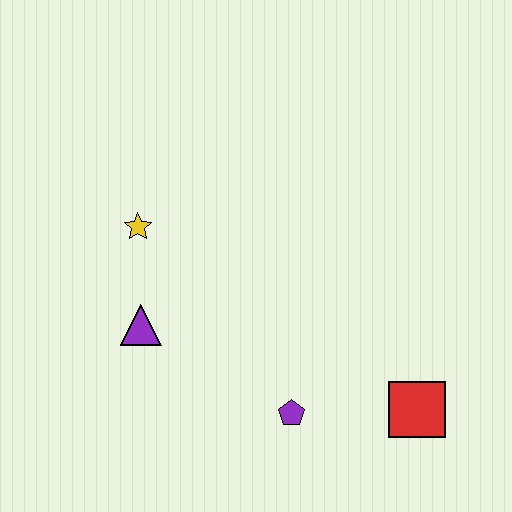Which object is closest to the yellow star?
The purple triangle is closest to the yellow star.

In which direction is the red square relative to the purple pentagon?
The red square is to the right of the purple pentagon.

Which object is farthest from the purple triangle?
The red square is farthest from the purple triangle.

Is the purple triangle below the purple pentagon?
No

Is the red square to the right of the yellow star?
Yes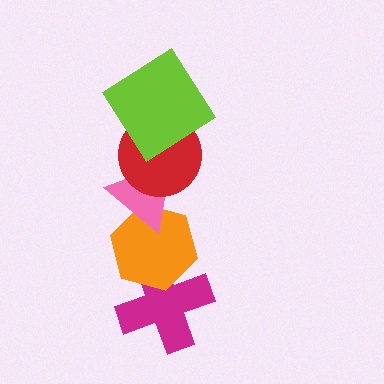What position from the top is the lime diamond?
The lime diamond is 1st from the top.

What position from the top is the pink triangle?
The pink triangle is 3rd from the top.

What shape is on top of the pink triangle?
The red circle is on top of the pink triangle.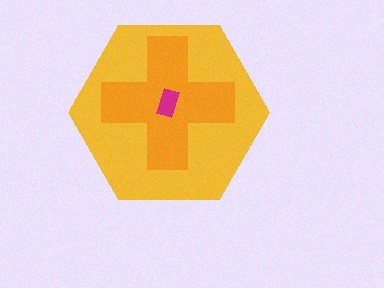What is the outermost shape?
The yellow hexagon.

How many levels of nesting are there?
3.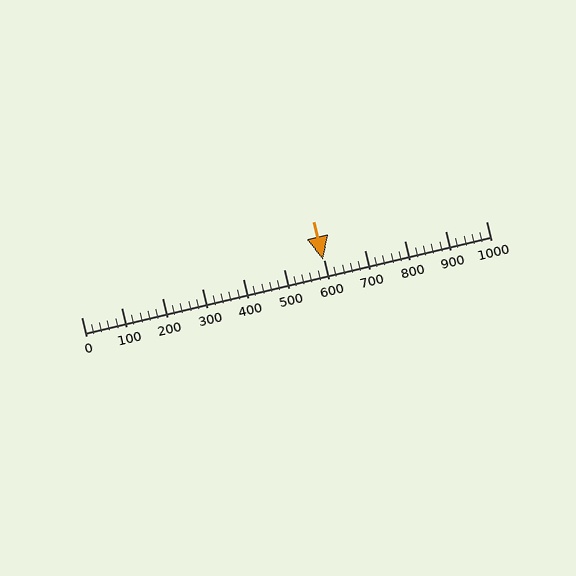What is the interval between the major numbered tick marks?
The major tick marks are spaced 100 units apart.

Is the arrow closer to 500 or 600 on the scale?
The arrow is closer to 600.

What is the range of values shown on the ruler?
The ruler shows values from 0 to 1000.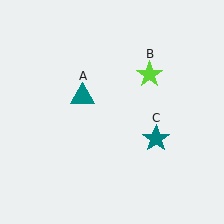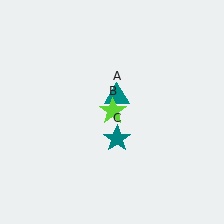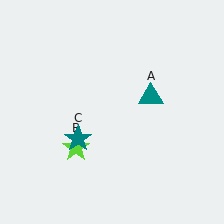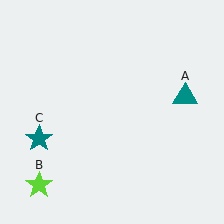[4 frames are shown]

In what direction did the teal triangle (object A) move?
The teal triangle (object A) moved right.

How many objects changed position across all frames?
3 objects changed position: teal triangle (object A), lime star (object B), teal star (object C).